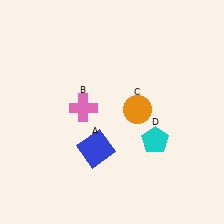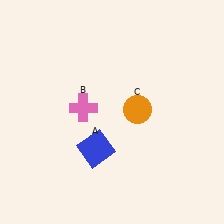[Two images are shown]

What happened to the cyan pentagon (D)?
The cyan pentagon (D) was removed in Image 2. It was in the bottom-right area of Image 1.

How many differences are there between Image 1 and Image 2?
There is 1 difference between the two images.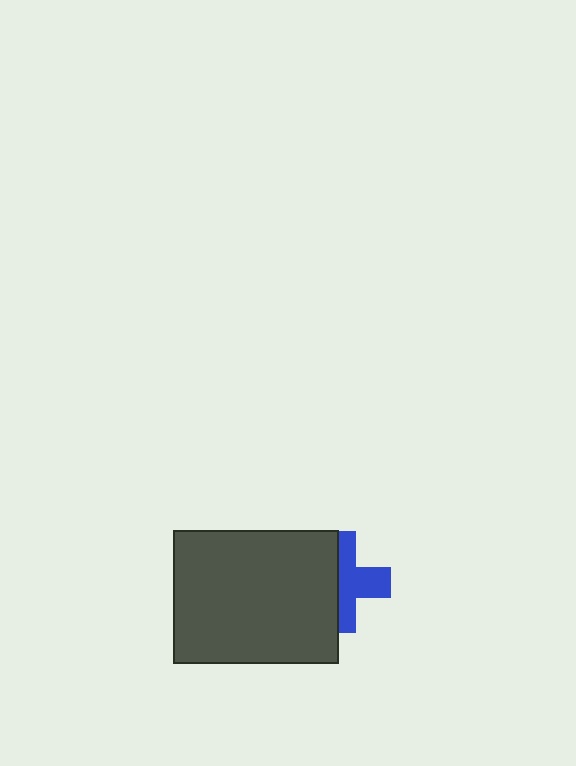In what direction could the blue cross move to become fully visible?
The blue cross could move right. That would shift it out from behind the dark gray rectangle entirely.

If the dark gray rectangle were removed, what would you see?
You would see the complete blue cross.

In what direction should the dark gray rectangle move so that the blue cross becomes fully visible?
The dark gray rectangle should move left. That is the shortest direction to clear the overlap and leave the blue cross fully visible.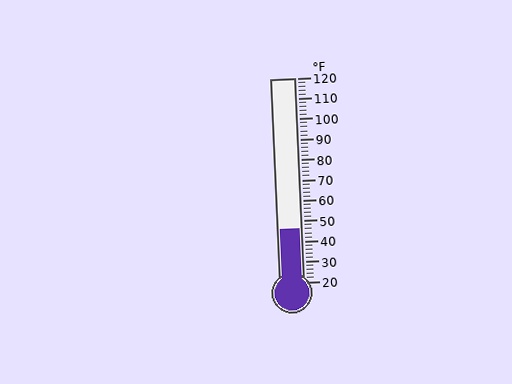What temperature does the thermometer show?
The thermometer shows approximately 46°F.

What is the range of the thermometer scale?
The thermometer scale ranges from 20°F to 120°F.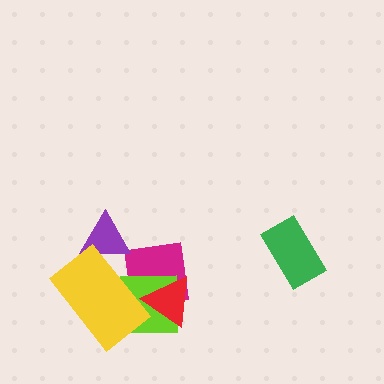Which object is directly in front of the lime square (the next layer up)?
The red triangle is directly in front of the lime square.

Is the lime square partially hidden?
Yes, it is partially covered by another shape.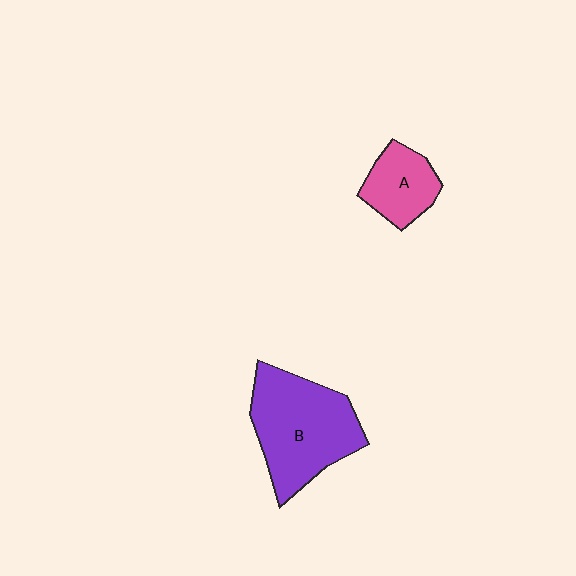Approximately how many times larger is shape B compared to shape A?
Approximately 2.2 times.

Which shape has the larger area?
Shape B (purple).